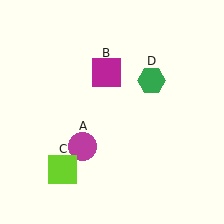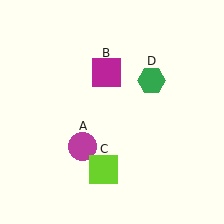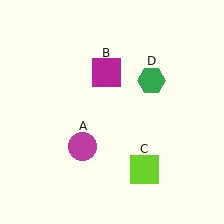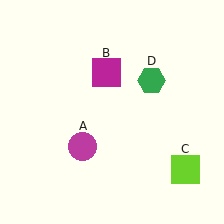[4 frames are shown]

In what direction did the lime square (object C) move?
The lime square (object C) moved right.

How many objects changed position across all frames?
1 object changed position: lime square (object C).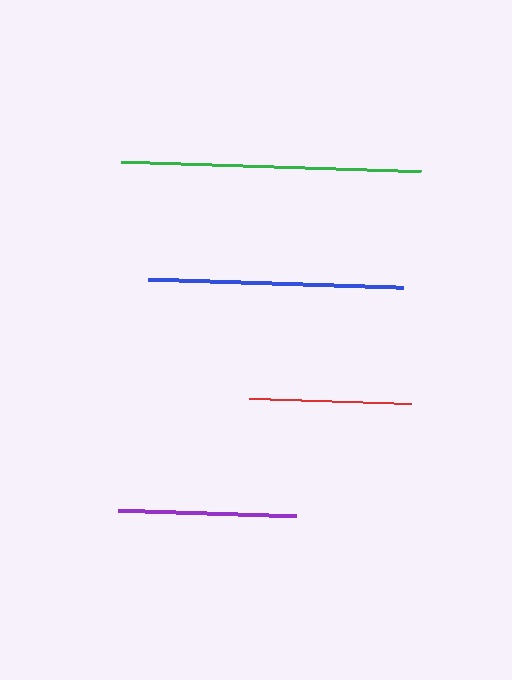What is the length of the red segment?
The red segment is approximately 162 pixels long.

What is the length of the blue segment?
The blue segment is approximately 255 pixels long.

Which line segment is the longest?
The green line is the longest at approximately 300 pixels.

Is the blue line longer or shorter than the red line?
The blue line is longer than the red line.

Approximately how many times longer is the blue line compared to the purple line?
The blue line is approximately 1.4 times the length of the purple line.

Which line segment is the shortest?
The red line is the shortest at approximately 162 pixels.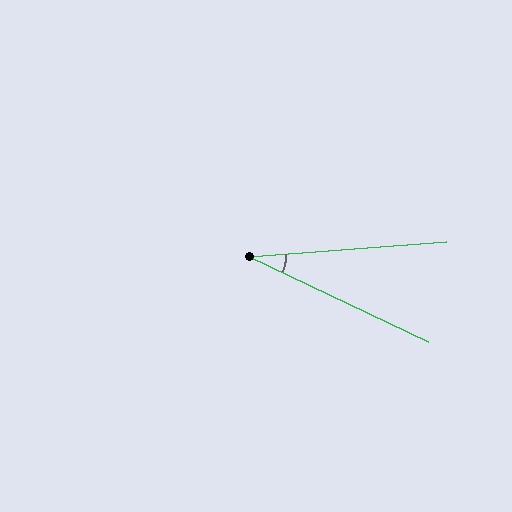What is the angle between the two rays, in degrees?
Approximately 30 degrees.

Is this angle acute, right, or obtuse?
It is acute.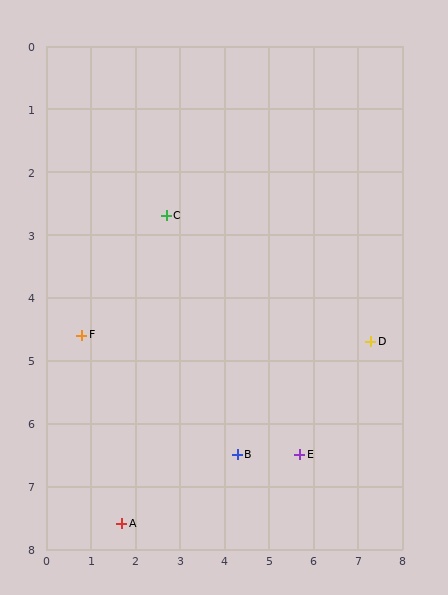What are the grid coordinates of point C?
Point C is at approximately (2.7, 2.7).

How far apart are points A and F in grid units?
Points A and F are about 3.1 grid units apart.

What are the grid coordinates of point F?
Point F is at approximately (0.8, 4.6).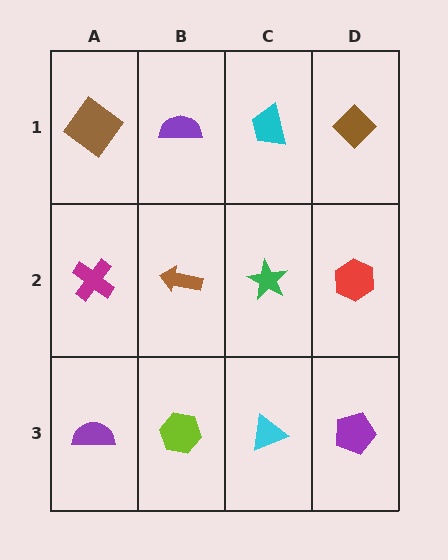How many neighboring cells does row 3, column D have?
2.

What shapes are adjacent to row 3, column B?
A brown arrow (row 2, column B), a purple semicircle (row 3, column A), a cyan triangle (row 3, column C).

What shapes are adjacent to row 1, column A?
A magenta cross (row 2, column A), a purple semicircle (row 1, column B).